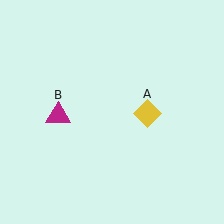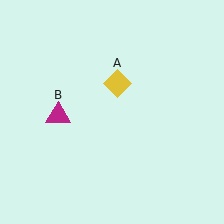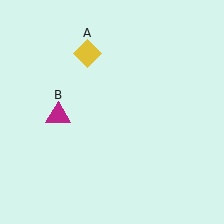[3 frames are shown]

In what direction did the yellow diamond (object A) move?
The yellow diamond (object A) moved up and to the left.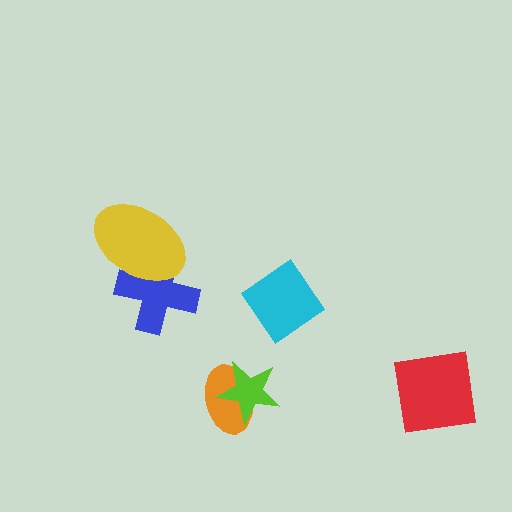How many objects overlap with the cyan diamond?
0 objects overlap with the cyan diamond.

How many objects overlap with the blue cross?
1 object overlaps with the blue cross.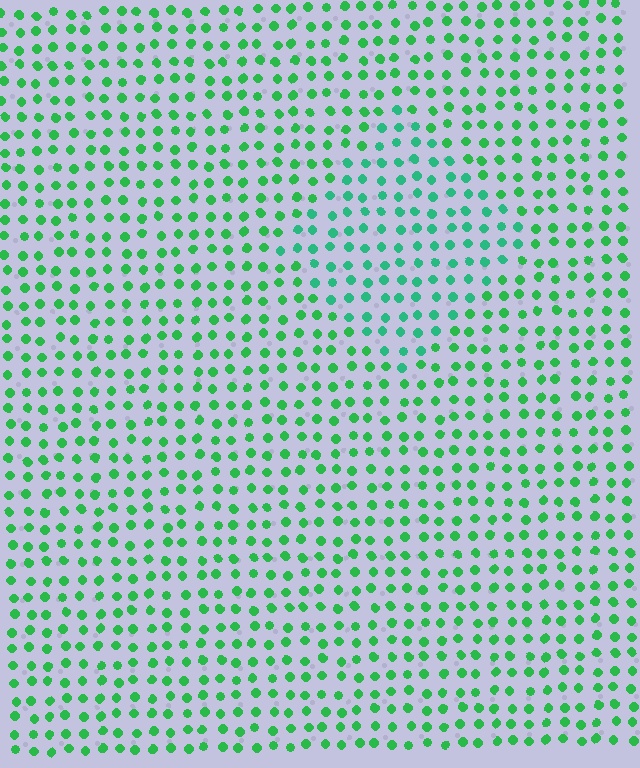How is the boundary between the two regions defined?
The boundary is defined purely by a slight shift in hue (about 23 degrees). Spacing, size, and orientation are identical on both sides.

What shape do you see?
I see a diamond.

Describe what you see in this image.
The image is filled with small green elements in a uniform arrangement. A diamond-shaped region is visible where the elements are tinted to a slightly different hue, forming a subtle color boundary.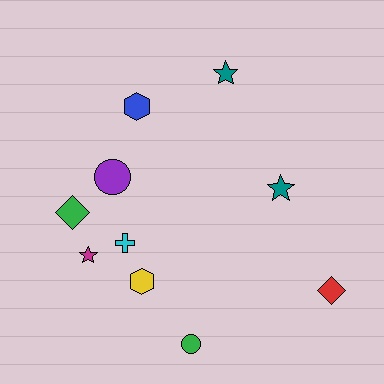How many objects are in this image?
There are 10 objects.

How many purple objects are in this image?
There is 1 purple object.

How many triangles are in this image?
There are no triangles.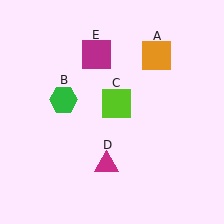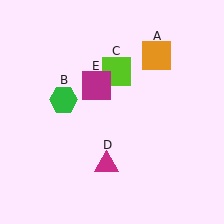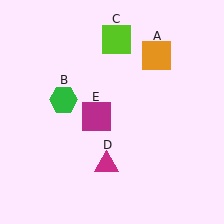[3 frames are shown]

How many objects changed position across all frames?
2 objects changed position: lime square (object C), magenta square (object E).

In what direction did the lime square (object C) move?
The lime square (object C) moved up.